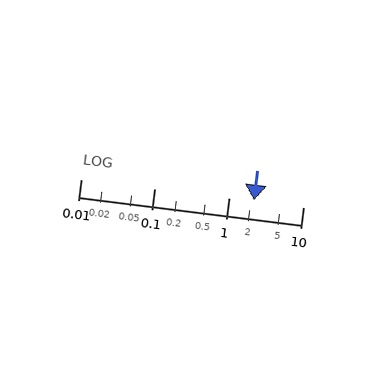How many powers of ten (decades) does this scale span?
The scale spans 3 decades, from 0.01 to 10.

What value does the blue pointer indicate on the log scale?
The pointer indicates approximately 2.2.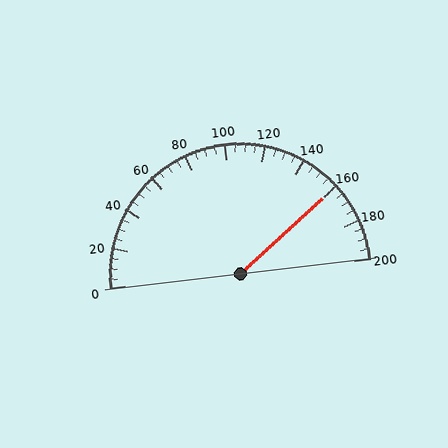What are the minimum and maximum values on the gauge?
The gauge ranges from 0 to 200.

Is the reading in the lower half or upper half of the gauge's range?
The reading is in the upper half of the range (0 to 200).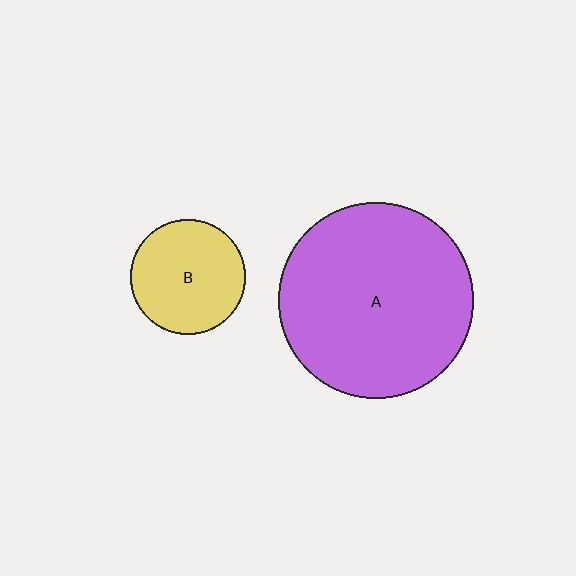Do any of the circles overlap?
No, none of the circles overlap.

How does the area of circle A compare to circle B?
Approximately 2.9 times.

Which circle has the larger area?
Circle A (purple).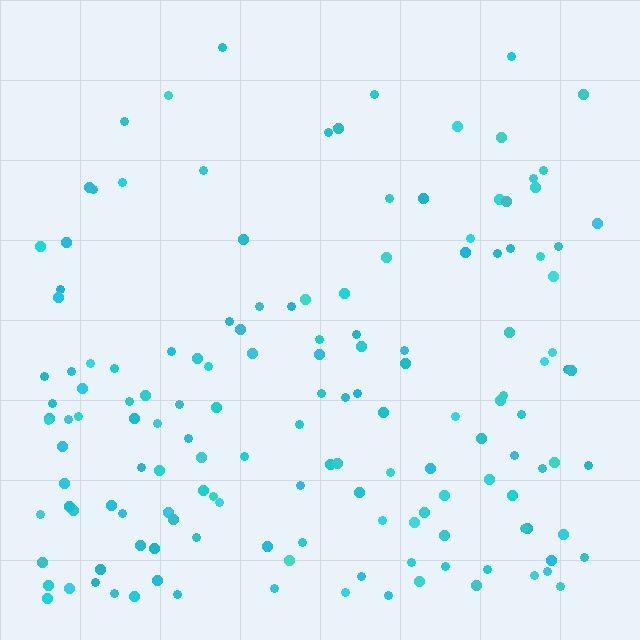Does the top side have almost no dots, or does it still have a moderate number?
Still a moderate number, just noticeably fewer than the bottom.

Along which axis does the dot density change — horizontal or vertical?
Vertical.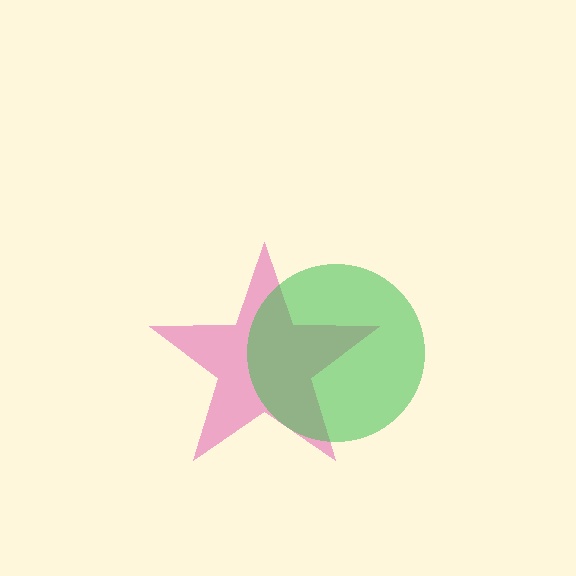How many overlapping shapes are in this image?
There are 2 overlapping shapes in the image.